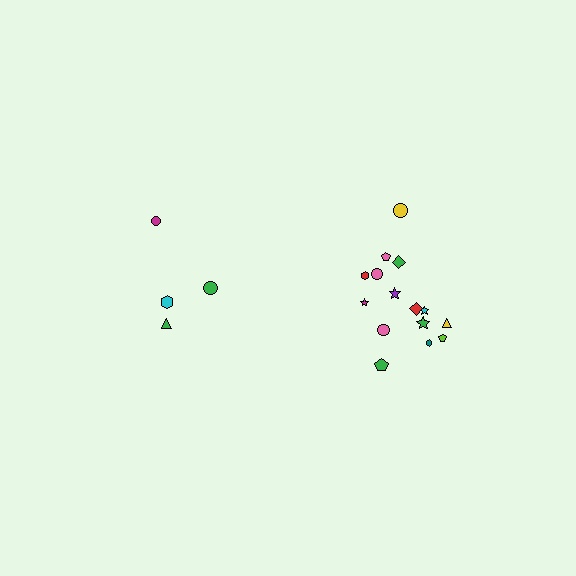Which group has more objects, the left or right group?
The right group.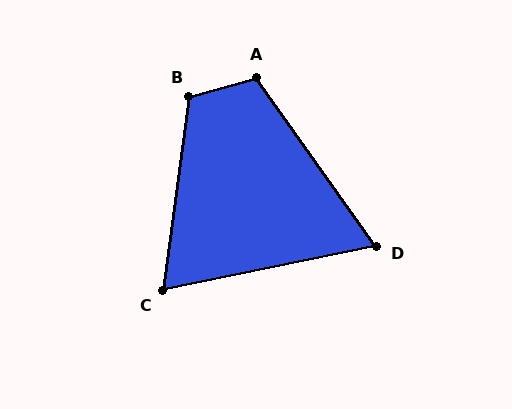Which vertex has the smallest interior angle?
D, at approximately 66 degrees.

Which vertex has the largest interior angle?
B, at approximately 114 degrees.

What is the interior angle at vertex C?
Approximately 71 degrees (acute).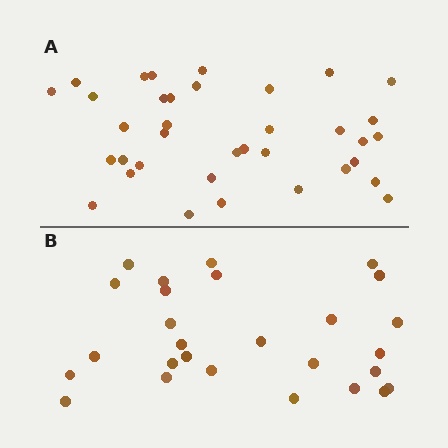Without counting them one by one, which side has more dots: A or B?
Region A (the top region) has more dots.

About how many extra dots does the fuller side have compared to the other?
Region A has roughly 8 or so more dots than region B.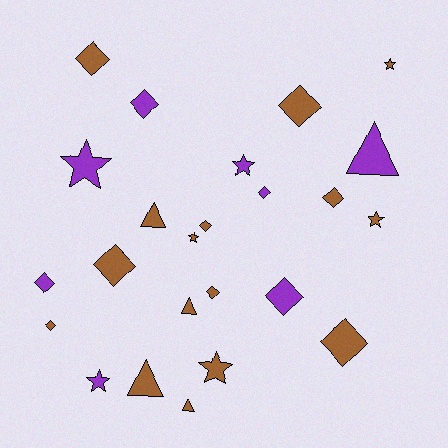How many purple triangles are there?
There is 1 purple triangle.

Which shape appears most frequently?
Diamond, with 12 objects.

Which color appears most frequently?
Brown, with 16 objects.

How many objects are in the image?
There are 24 objects.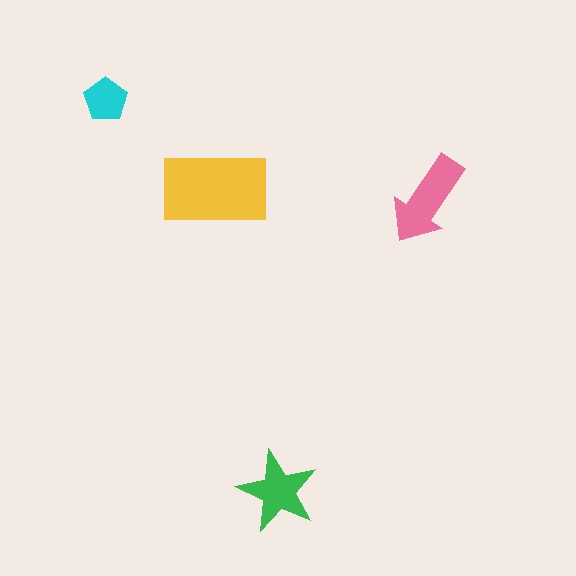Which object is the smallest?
The cyan pentagon.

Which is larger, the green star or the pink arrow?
The pink arrow.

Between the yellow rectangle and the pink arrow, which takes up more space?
The yellow rectangle.